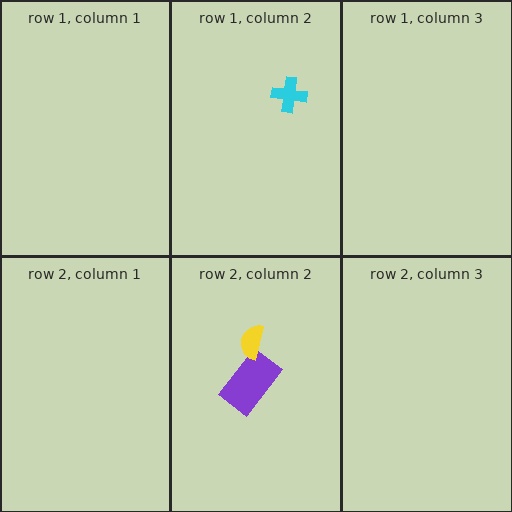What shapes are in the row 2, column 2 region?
The purple rectangle, the yellow semicircle.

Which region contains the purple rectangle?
The row 2, column 2 region.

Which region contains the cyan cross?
The row 1, column 2 region.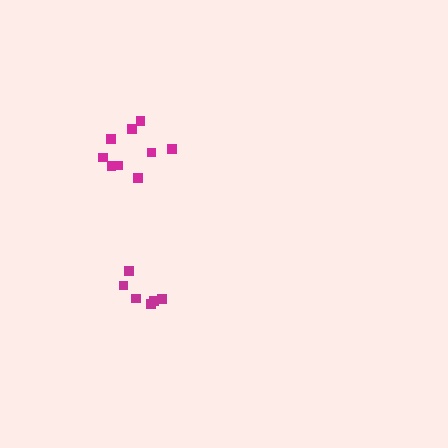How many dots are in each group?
Group 1: 9 dots, Group 2: 6 dots (15 total).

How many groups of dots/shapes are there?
There are 2 groups.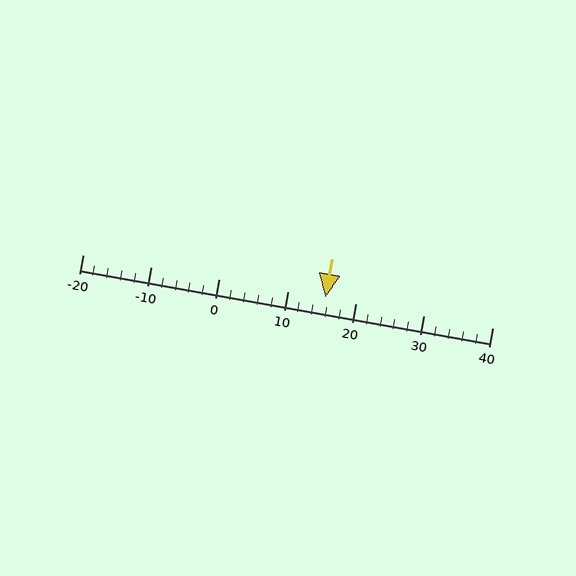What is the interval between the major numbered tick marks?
The major tick marks are spaced 10 units apart.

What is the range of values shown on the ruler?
The ruler shows values from -20 to 40.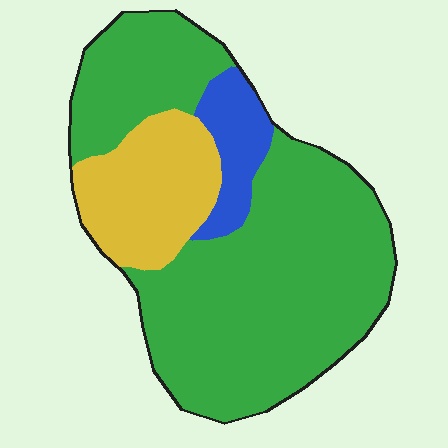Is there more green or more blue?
Green.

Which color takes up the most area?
Green, at roughly 70%.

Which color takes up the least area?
Blue, at roughly 10%.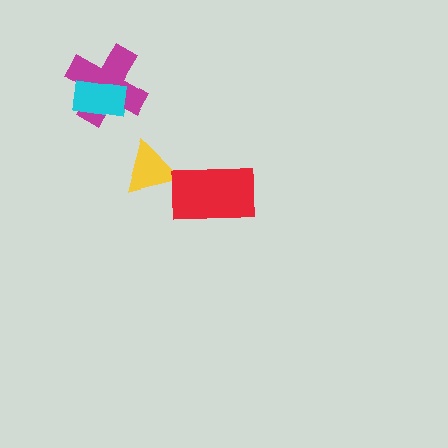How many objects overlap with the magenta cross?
1 object overlaps with the magenta cross.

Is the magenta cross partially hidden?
Yes, it is partially covered by another shape.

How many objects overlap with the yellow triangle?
0 objects overlap with the yellow triangle.